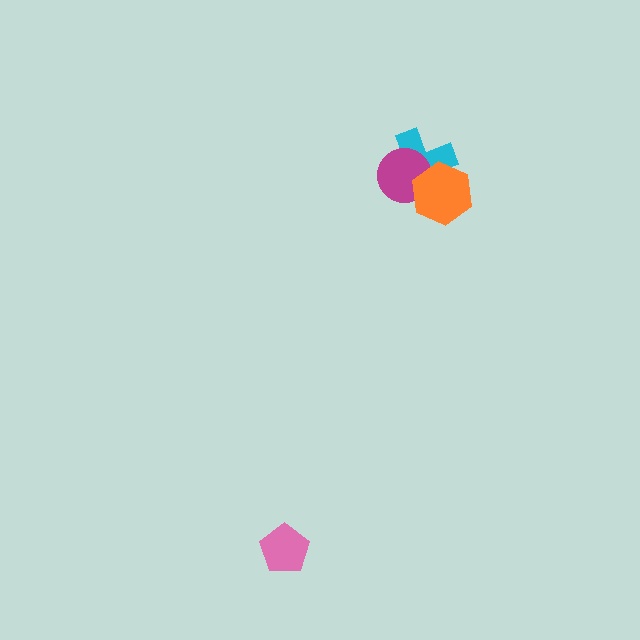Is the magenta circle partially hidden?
Yes, it is partially covered by another shape.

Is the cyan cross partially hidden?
Yes, it is partially covered by another shape.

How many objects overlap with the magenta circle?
2 objects overlap with the magenta circle.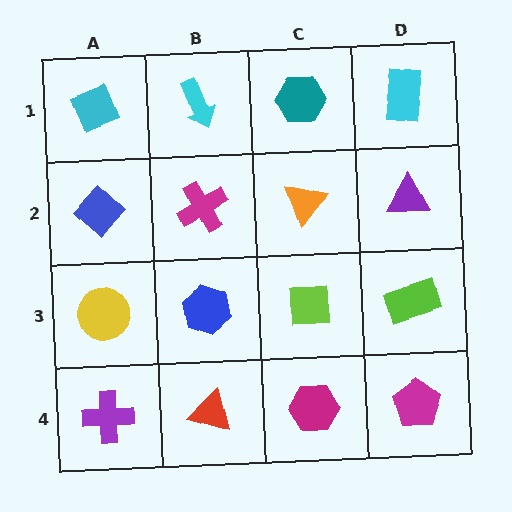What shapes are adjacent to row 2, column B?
A cyan arrow (row 1, column B), a blue hexagon (row 3, column B), a blue diamond (row 2, column A), an orange triangle (row 2, column C).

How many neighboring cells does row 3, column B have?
4.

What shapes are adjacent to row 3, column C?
An orange triangle (row 2, column C), a magenta hexagon (row 4, column C), a blue hexagon (row 3, column B), a lime rectangle (row 3, column D).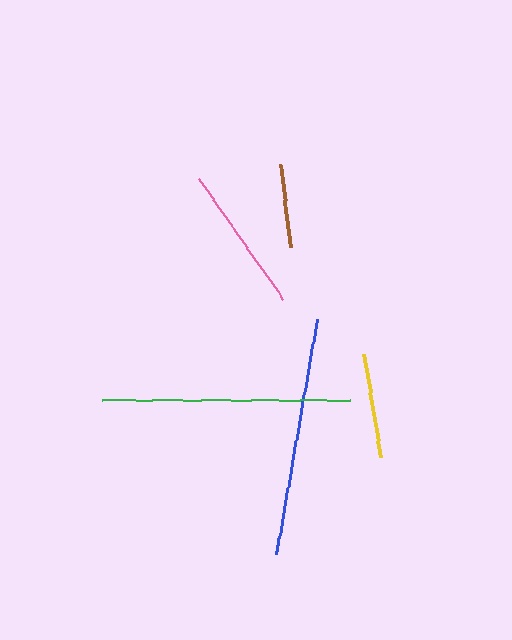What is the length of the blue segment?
The blue segment is approximately 239 pixels long.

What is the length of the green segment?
The green segment is approximately 248 pixels long.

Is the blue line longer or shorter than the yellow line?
The blue line is longer than the yellow line.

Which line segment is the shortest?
The brown line is the shortest at approximately 83 pixels.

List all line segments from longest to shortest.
From longest to shortest: green, blue, pink, yellow, brown.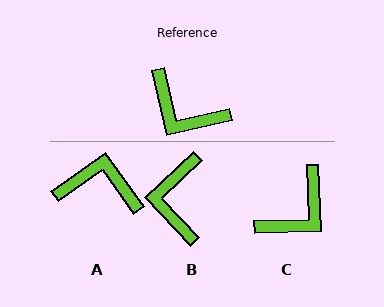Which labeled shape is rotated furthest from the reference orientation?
A, about 157 degrees away.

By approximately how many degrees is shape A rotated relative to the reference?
Approximately 157 degrees clockwise.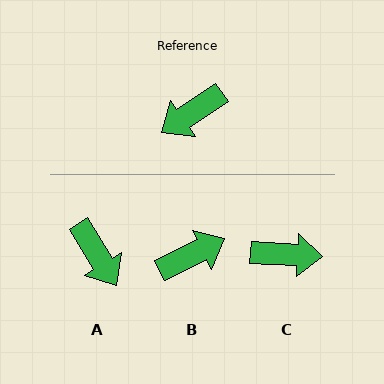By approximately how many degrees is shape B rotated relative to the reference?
Approximately 172 degrees counter-clockwise.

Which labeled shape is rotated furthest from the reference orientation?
B, about 172 degrees away.